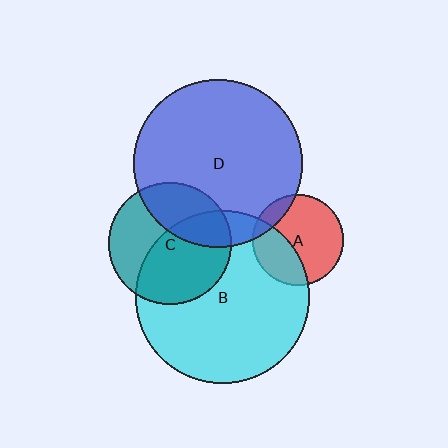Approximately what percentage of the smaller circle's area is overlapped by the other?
Approximately 35%.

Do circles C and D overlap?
Yes.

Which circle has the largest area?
Circle B (cyan).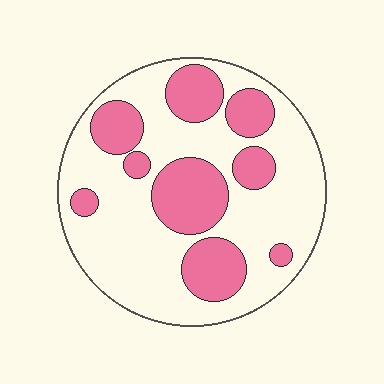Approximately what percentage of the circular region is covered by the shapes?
Approximately 30%.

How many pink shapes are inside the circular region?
9.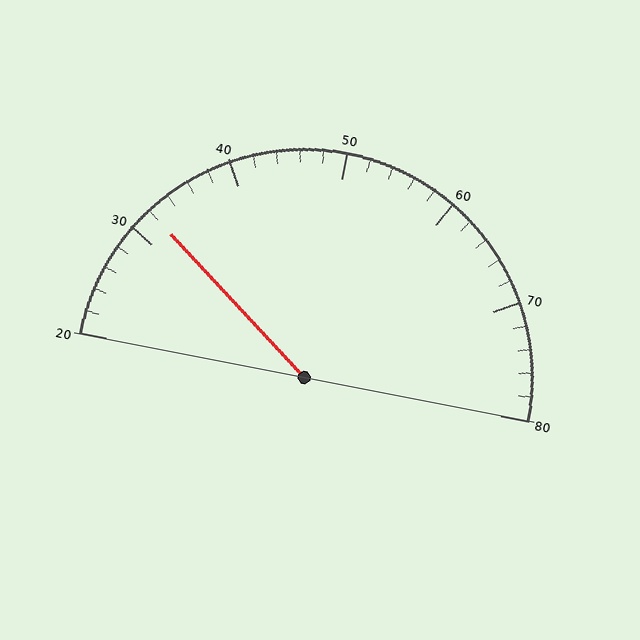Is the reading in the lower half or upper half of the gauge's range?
The reading is in the lower half of the range (20 to 80).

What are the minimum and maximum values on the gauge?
The gauge ranges from 20 to 80.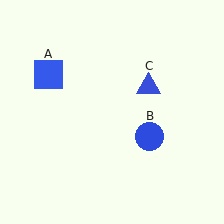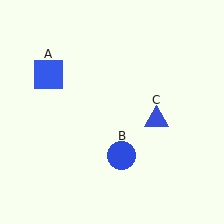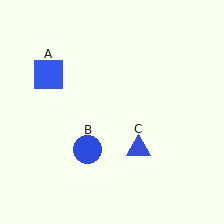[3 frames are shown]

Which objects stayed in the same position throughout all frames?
Blue square (object A) remained stationary.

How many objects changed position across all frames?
2 objects changed position: blue circle (object B), blue triangle (object C).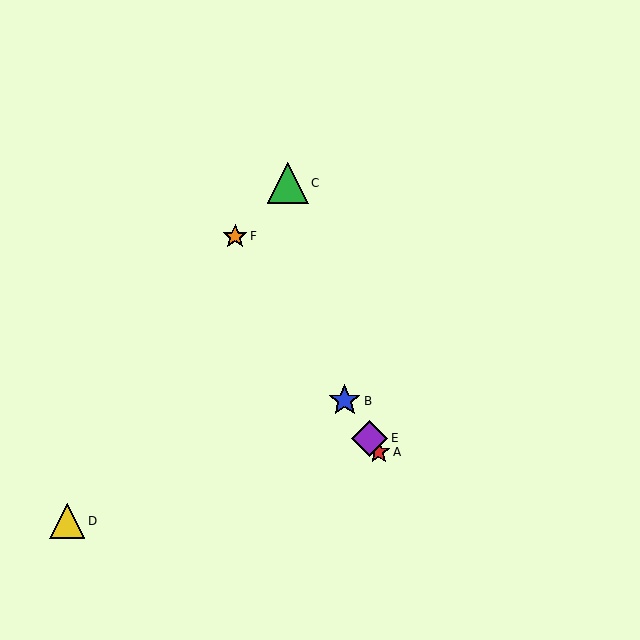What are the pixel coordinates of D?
Object D is at (67, 521).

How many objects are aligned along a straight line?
4 objects (A, B, E, F) are aligned along a straight line.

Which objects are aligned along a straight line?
Objects A, B, E, F are aligned along a straight line.